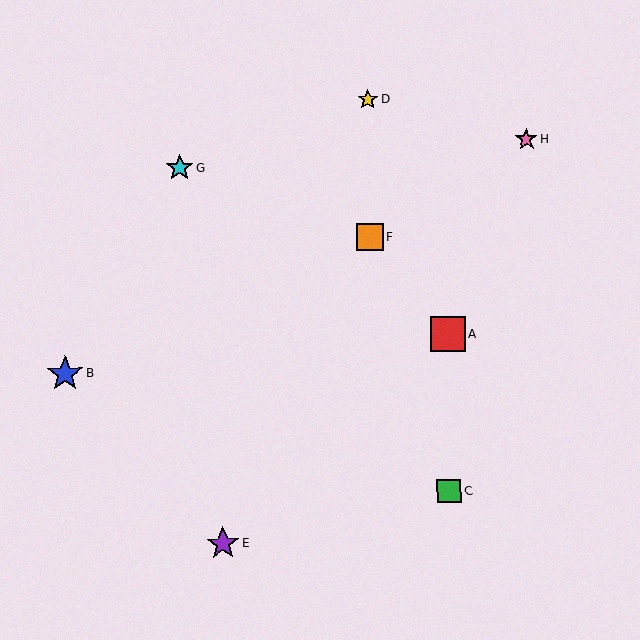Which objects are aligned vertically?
Objects D, F are aligned vertically.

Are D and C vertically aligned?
No, D is at x≈368 and C is at x≈449.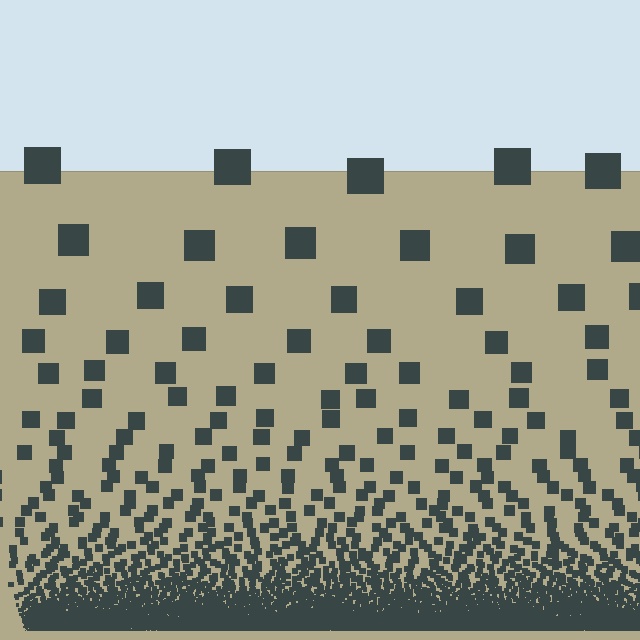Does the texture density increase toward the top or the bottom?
Density increases toward the bottom.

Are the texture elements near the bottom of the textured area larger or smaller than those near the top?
Smaller. The gradient is inverted — elements near the bottom are smaller and denser.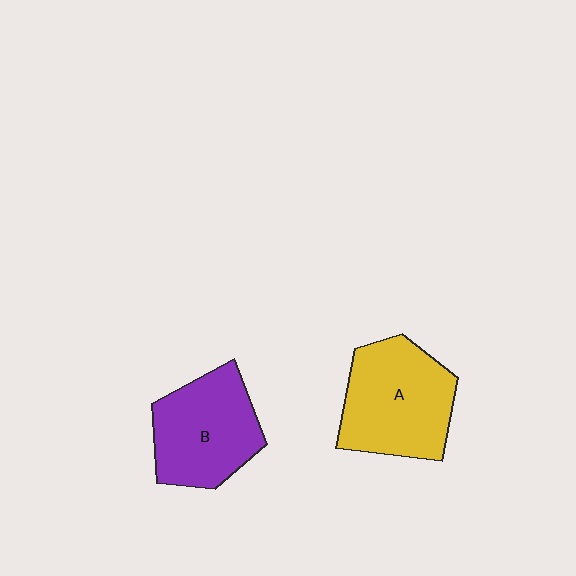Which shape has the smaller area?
Shape B (purple).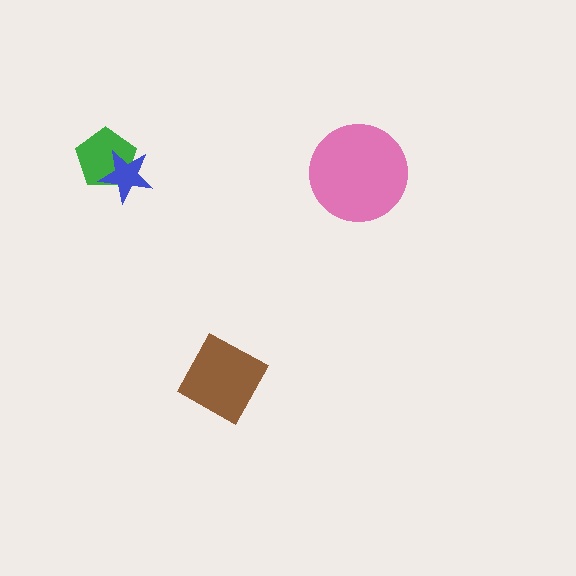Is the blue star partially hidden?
No, no other shape covers it.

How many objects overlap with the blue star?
1 object overlaps with the blue star.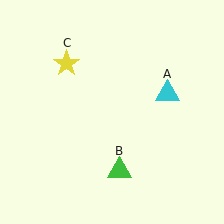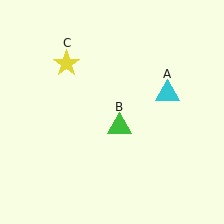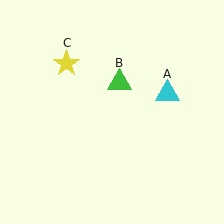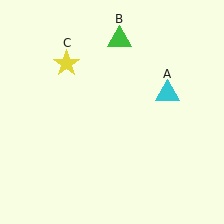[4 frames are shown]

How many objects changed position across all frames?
1 object changed position: green triangle (object B).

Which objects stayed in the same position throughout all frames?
Cyan triangle (object A) and yellow star (object C) remained stationary.